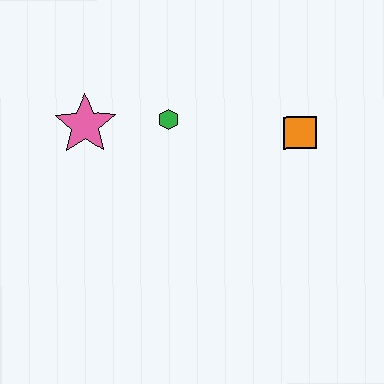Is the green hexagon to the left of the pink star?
No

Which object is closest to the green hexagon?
The pink star is closest to the green hexagon.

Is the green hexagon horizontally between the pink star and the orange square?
Yes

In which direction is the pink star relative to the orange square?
The pink star is to the left of the orange square.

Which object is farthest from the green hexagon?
The orange square is farthest from the green hexagon.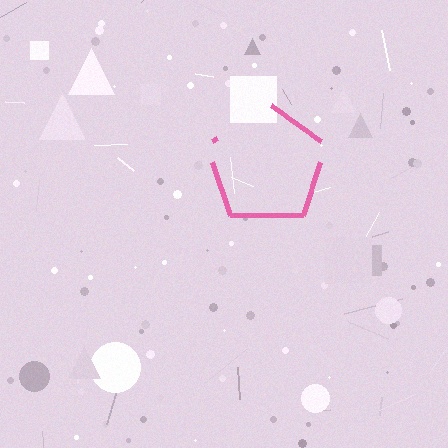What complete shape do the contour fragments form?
The contour fragments form a pentagon.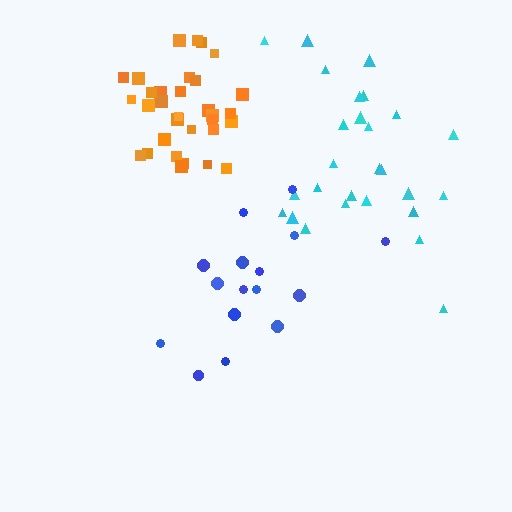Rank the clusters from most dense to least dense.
orange, blue, cyan.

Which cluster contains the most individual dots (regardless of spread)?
Orange (32).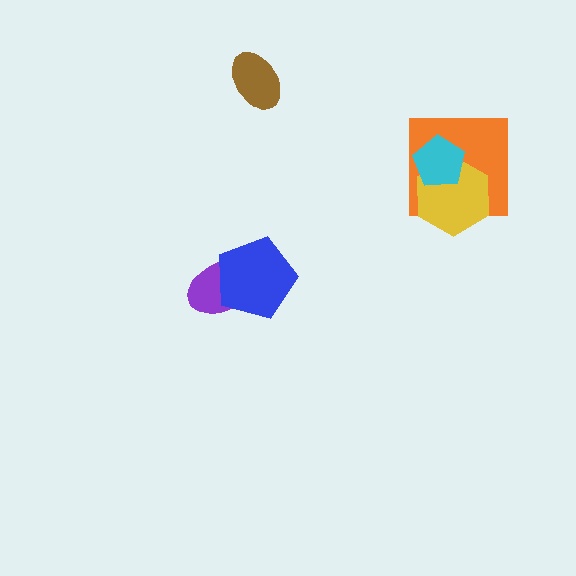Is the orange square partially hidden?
Yes, it is partially covered by another shape.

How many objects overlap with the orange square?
2 objects overlap with the orange square.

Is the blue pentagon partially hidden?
No, no other shape covers it.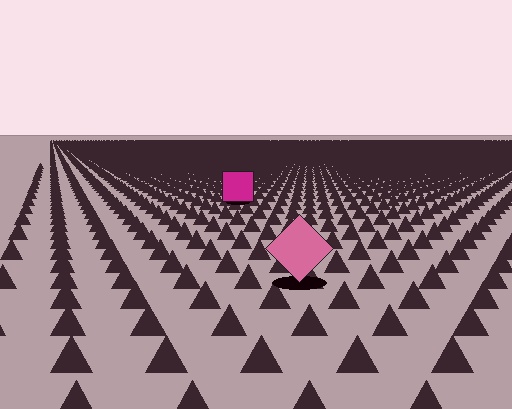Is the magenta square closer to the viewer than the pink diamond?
No. The pink diamond is closer — you can tell from the texture gradient: the ground texture is coarser near it.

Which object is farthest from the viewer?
The magenta square is farthest from the viewer. It appears smaller and the ground texture around it is denser.